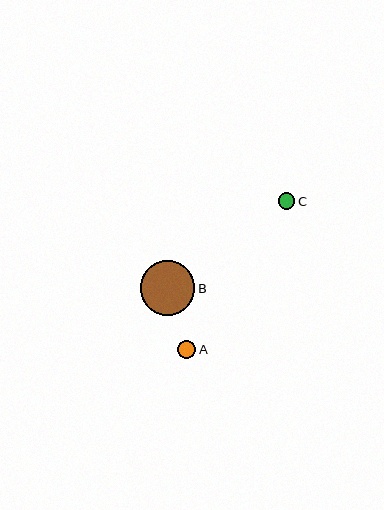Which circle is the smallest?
Circle C is the smallest with a size of approximately 17 pixels.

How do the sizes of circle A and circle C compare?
Circle A and circle C are approximately the same size.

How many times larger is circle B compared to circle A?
Circle B is approximately 3.0 times the size of circle A.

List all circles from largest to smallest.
From largest to smallest: B, A, C.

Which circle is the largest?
Circle B is the largest with a size of approximately 55 pixels.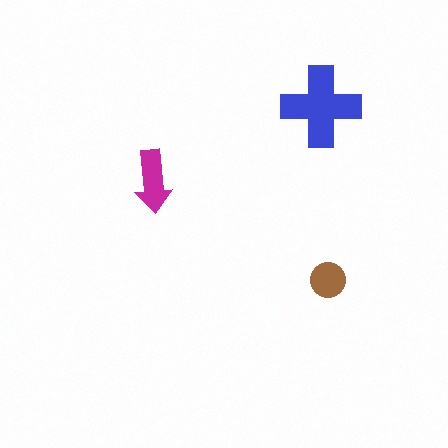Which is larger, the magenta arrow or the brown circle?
The magenta arrow.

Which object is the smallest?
The brown circle.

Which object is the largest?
The blue cross.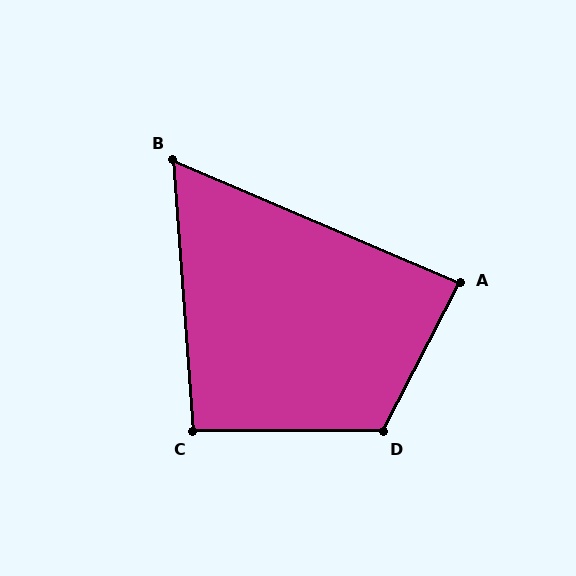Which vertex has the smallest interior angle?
B, at approximately 63 degrees.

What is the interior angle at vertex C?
Approximately 94 degrees (approximately right).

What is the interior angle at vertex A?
Approximately 86 degrees (approximately right).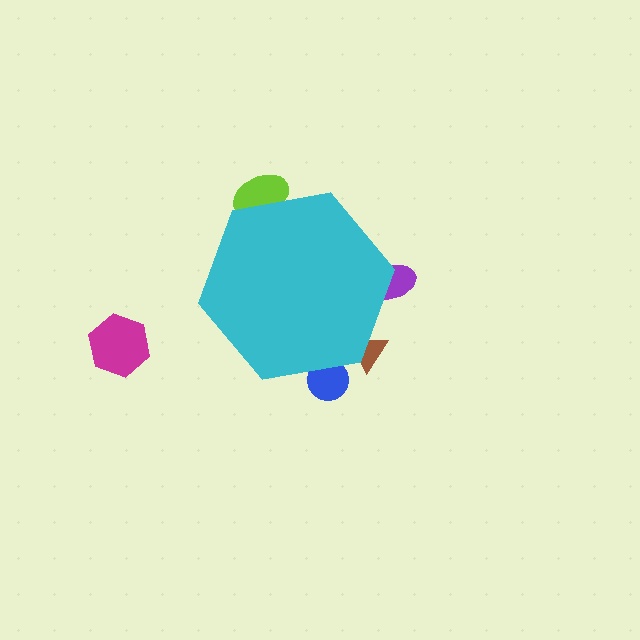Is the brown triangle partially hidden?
Yes, the brown triangle is partially hidden behind the cyan hexagon.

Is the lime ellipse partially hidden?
Yes, the lime ellipse is partially hidden behind the cyan hexagon.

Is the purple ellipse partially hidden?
Yes, the purple ellipse is partially hidden behind the cyan hexagon.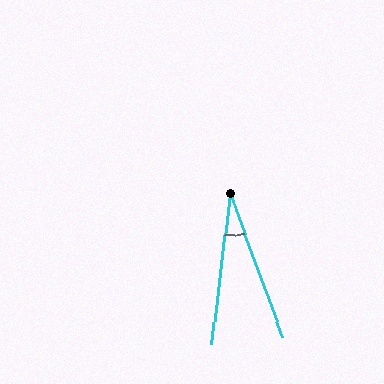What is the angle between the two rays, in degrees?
Approximately 27 degrees.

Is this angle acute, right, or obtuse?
It is acute.